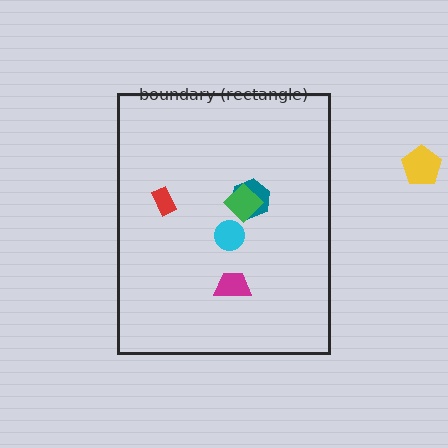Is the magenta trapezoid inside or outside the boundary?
Inside.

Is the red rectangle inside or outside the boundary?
Inside.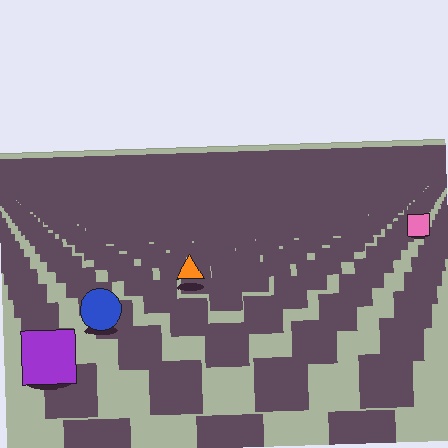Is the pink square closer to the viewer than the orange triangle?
No. The orange triangle is closer — you can tell from the texture gradient: the ground texture is coarser near it.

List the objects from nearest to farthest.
From nearest to farthest: the purple square, the blue circle, the orange triangle, the pink square.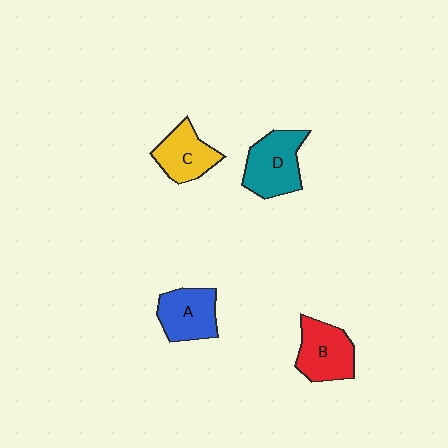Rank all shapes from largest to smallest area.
From largest to smallest: D (teal), B (red), A (blue), C (yellow).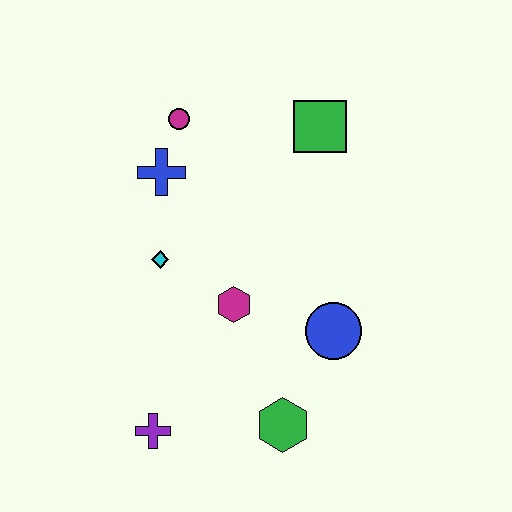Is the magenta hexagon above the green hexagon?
Yes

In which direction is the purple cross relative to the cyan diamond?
The purple cross is below the cyan diamond.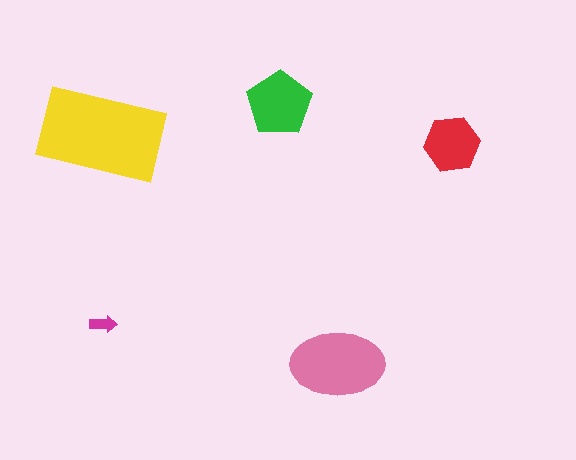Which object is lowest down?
The pink ellipse is bottommost.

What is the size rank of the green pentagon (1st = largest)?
3rd.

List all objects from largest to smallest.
The yellow rectangle, the pink ellipse, the green pentagon, the red hexagon, the magenta arrow.